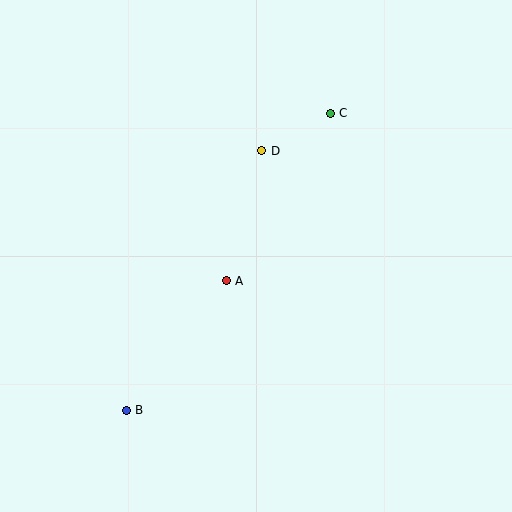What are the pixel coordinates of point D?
Point D is at (262, 151).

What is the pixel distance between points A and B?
The distance between A and B is 163 pixels.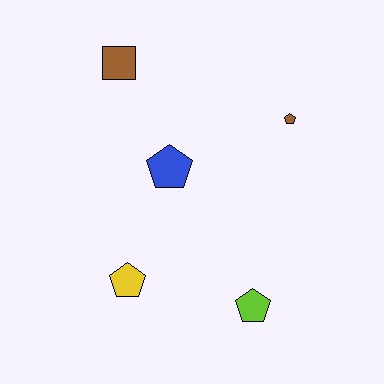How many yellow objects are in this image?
There is 1 yellow object.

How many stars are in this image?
There are no stars.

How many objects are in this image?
There are 5 objects.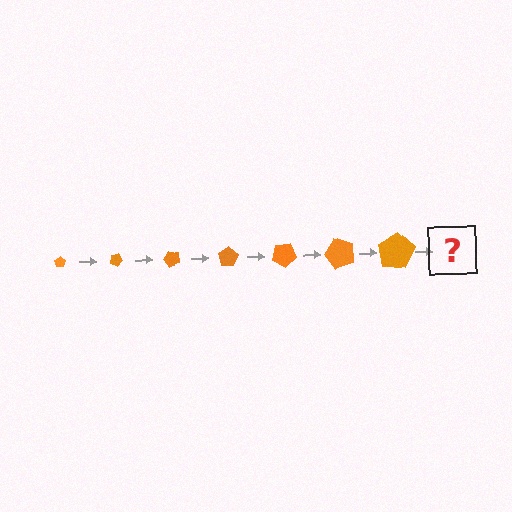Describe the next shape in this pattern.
It should be a pentagon, larger than the previous one and rotated 175 degrees from the start.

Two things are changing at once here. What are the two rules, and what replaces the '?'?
The two rules are that the pentagon grows larger each step and it rotates 25 degrees each step. The '?' should be a pentagon, larger than the previous one and rotated 175 degrees from the start.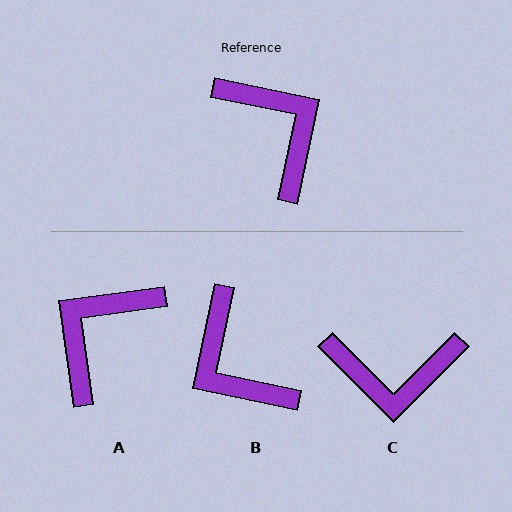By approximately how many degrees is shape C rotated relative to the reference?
Approximately 123 degrees clockwise.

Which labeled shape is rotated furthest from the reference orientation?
B, about 180 degrees away.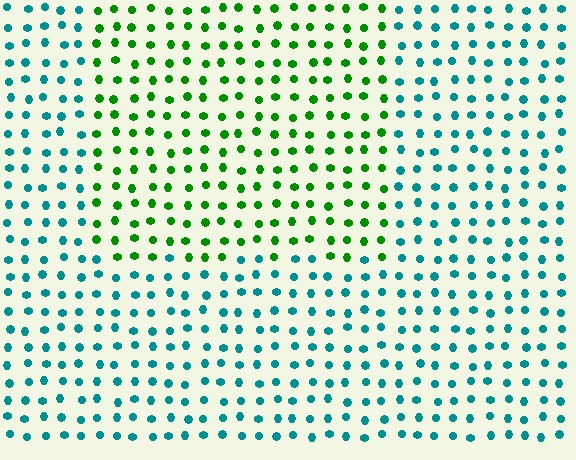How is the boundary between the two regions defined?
The boundary is defined purely by a slight shift in hue (about 60 degrees). Spacing, size, and orientation are identical on both sides.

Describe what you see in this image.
The image is filled with small teal elements in a uniform arrangement. A rectangle-shaped region is visible where the elements are tinted to a slightly different hue, forming a subtle color boundary.